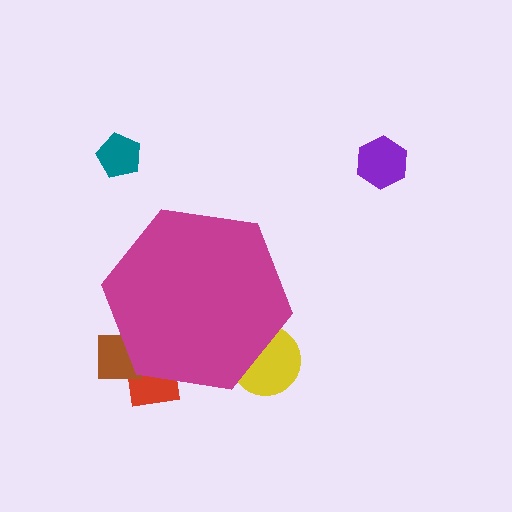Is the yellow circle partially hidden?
Yes, the yellow circle is partially hidden behind the magenta hexagon.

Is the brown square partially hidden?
Yes, the brown square is partially hidden behind the magenta hexagon.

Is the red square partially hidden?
Yes, the red square is partially hidden behind the magenta hexagon.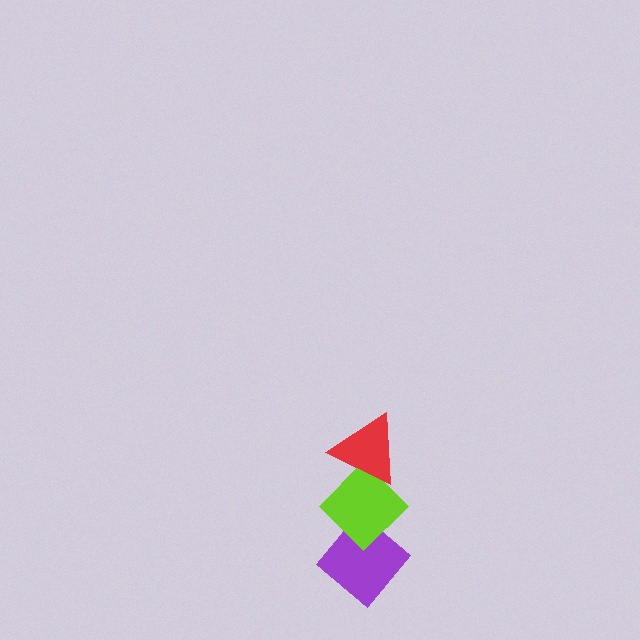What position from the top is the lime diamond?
The lime diamond is 2nd from the top.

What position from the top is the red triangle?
The red triangle is 1st from the top.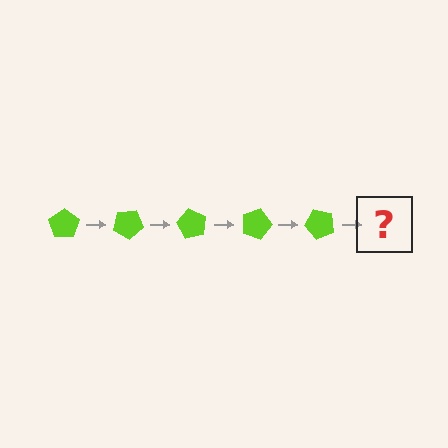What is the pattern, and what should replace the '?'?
The pattern is that the pentagon rotates 30 degrees each step. The '?' should be a lime pentagon rotated 150 degrees.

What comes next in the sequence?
The next element should be a lime pentagon rotated 150 degrees.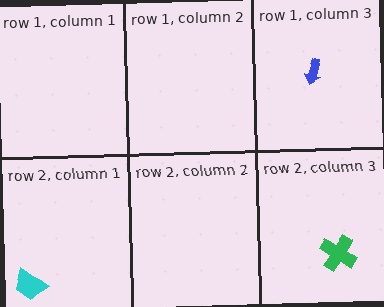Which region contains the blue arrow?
The row 1, column 3 region.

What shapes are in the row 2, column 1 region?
The cyan trapezoid.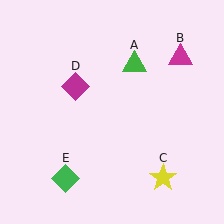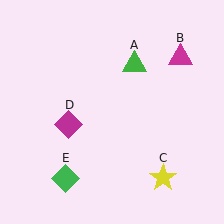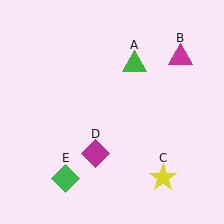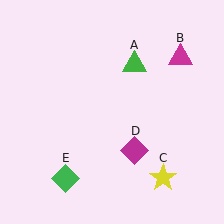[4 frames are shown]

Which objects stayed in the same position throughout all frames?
Green triangle (object A) and magenta triangle (object B) and yellow star (object C) and green diamond (object E) remained stationary.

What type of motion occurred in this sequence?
The magenta diamond (object D) rotated counterclockwise around the center of the scene.